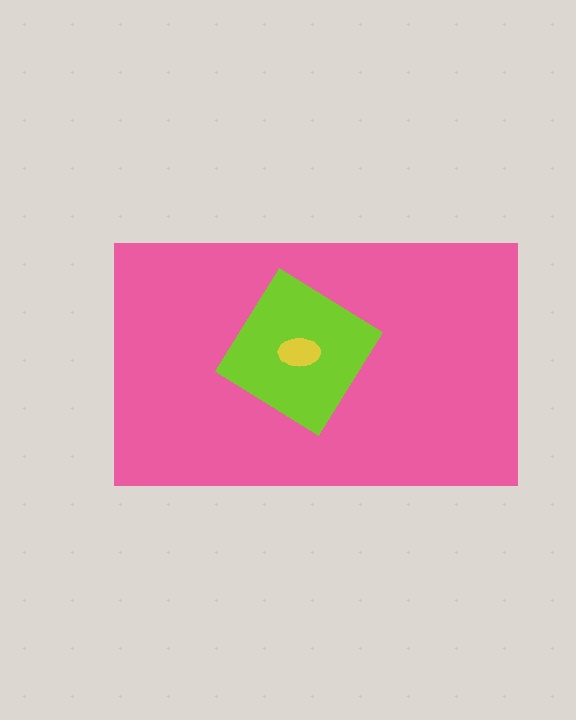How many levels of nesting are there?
3.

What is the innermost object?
The yellow ellipse.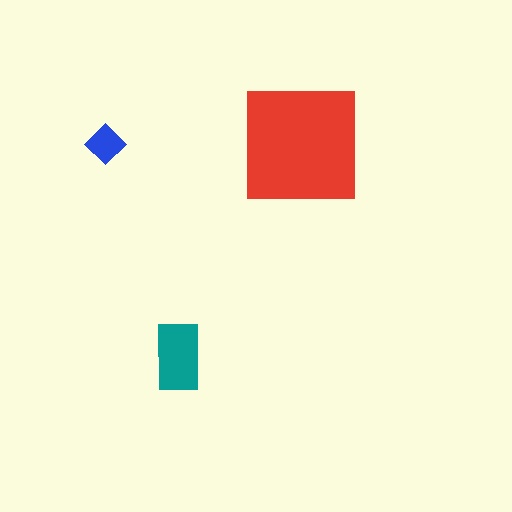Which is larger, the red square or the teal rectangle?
The red square.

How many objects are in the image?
There are 3 objects in the image.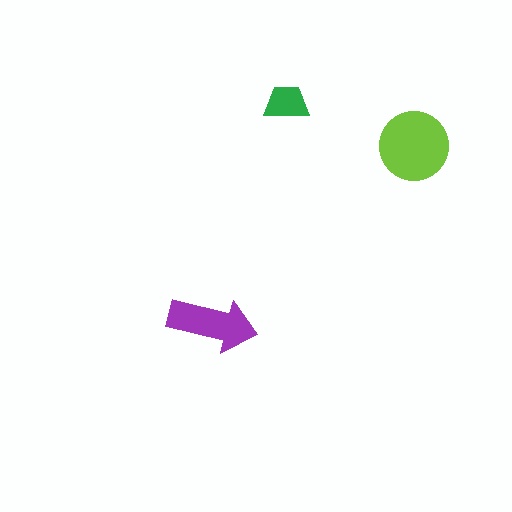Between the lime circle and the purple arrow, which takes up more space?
The lime circle.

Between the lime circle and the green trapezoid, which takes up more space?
The lime circle.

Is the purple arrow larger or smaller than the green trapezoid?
Larger.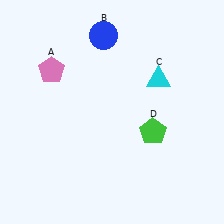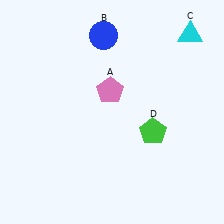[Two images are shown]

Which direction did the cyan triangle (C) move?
The cyan triangle (C) moved up.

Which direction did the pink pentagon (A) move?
The pink pentagon (A) moved right.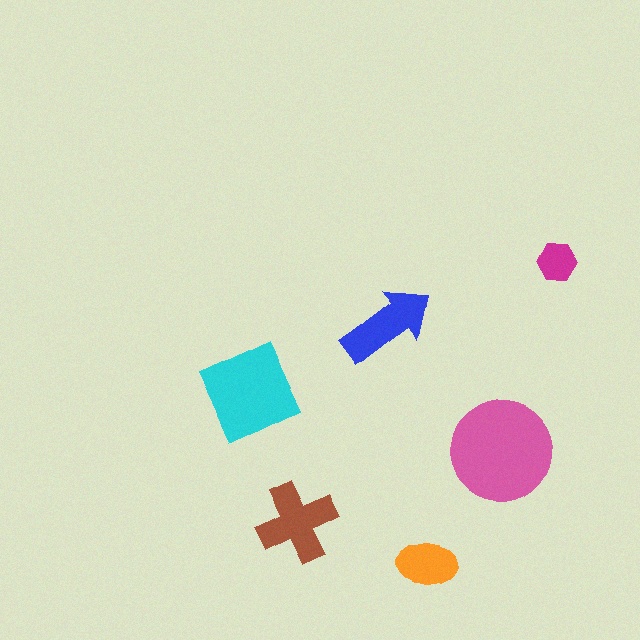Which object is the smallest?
The magenta hexagon.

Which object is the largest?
The pink circle.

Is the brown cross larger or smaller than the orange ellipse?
Larger.